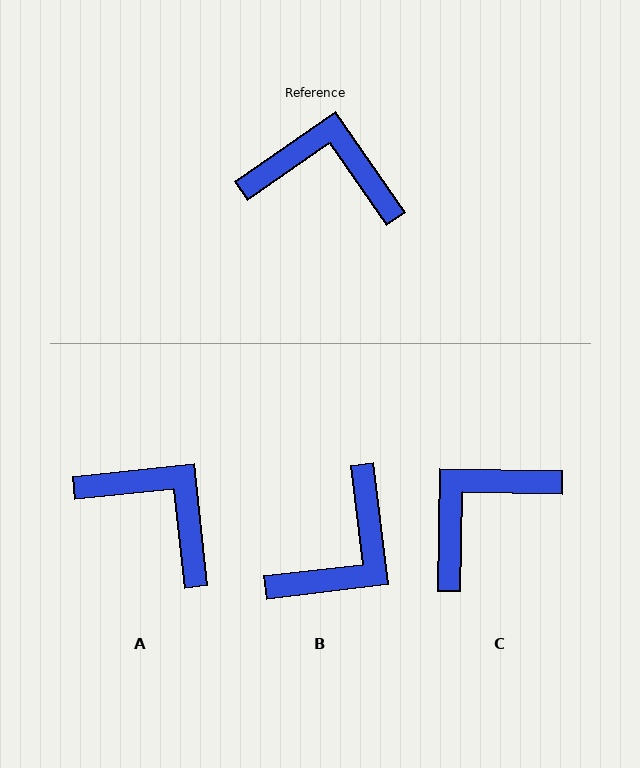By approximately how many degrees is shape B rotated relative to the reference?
Approximately 118 degrees clockwise.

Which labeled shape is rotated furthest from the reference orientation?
B, about 118 degrees away.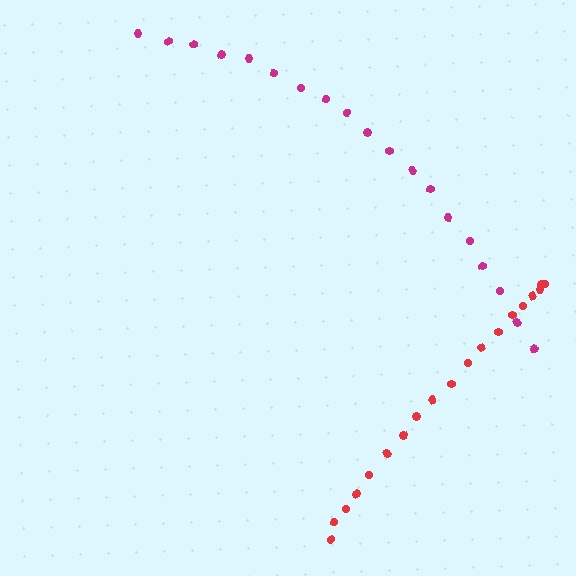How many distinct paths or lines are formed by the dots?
There are 2 distinct paths.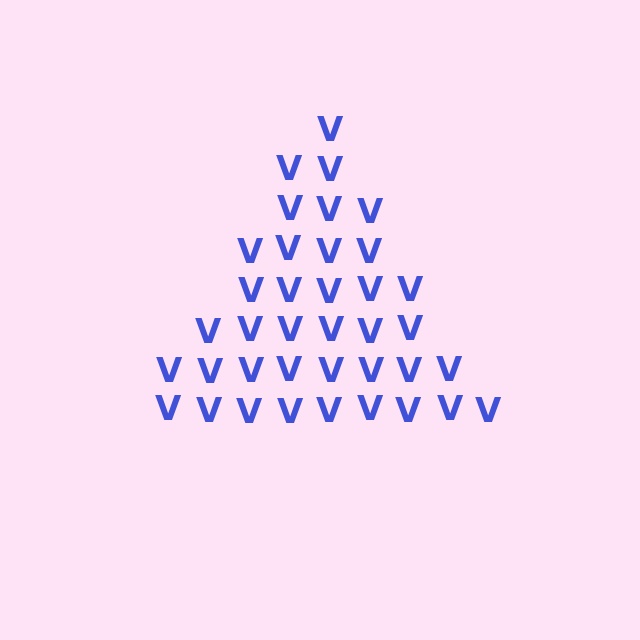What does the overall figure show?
The overall figure shows a triangle.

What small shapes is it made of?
It is made of small letter V's.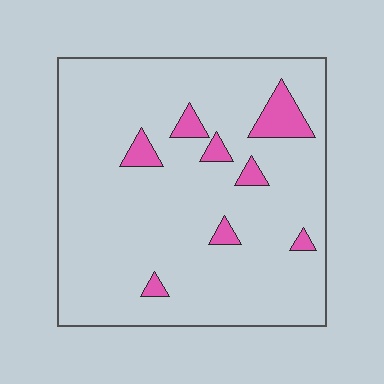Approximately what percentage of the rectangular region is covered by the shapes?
Approximately 10%.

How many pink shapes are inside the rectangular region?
8.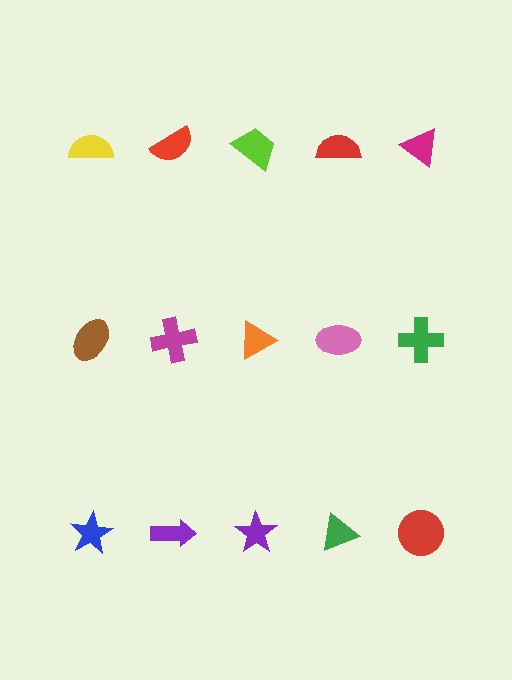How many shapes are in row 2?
5 shapes.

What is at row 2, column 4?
A pink ellipse.